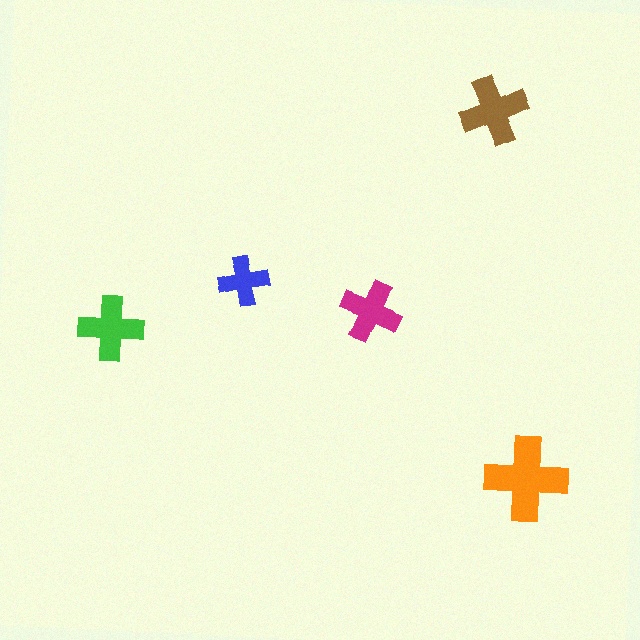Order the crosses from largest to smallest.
the orange one, the brown one, the green one, the magenta one, the blue one.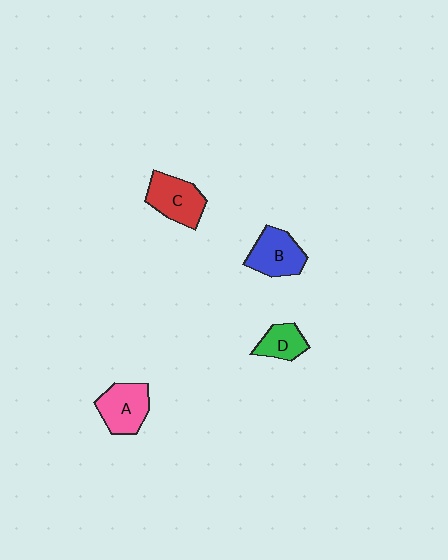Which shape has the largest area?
Shape C (red).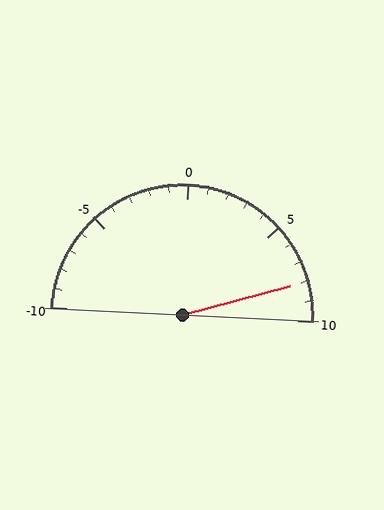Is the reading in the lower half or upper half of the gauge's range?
The reading is in the upper half of the range (-10 to 10).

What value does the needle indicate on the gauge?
The needle indicates approximately 8.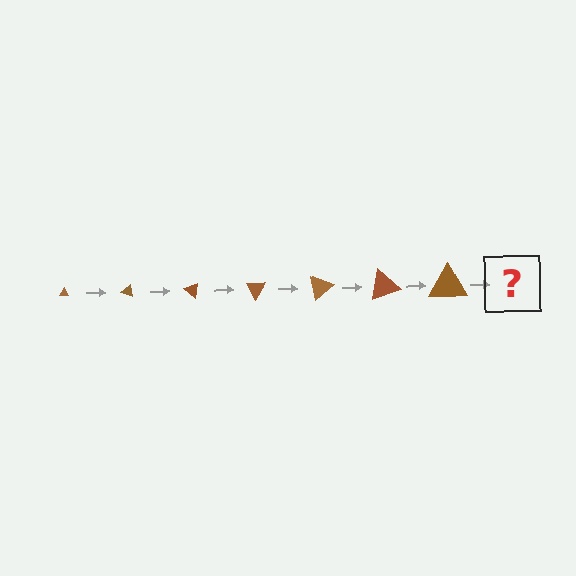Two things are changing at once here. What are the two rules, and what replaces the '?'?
The two rules are that the triangle grows larger each step and it rotates 20 degrees each step. The '?' should be a triangle, larger than the previous one and rotated 140 degrees from the start.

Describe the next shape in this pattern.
It should be a triangle, larger than the previous one and rotated 140 degrees from the start.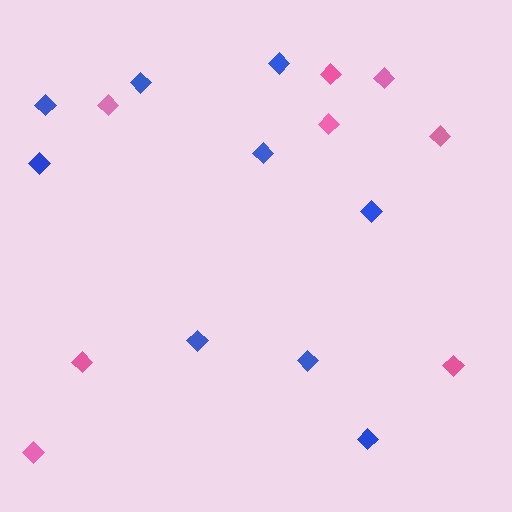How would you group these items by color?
There are 2 groups: one group of pink diamonds (8) and one group of blue diamonds (9).